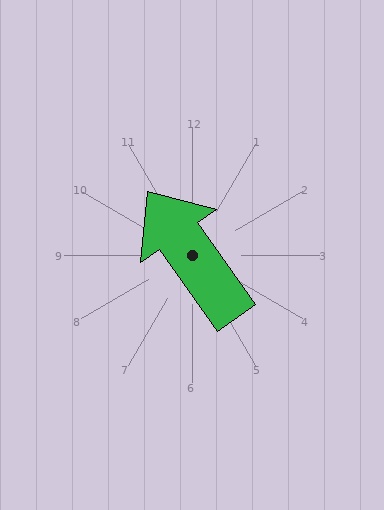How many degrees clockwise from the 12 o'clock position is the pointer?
Approximately 325 degrees.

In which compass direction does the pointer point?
Northwest.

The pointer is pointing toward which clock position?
Roughly 11 o'clock.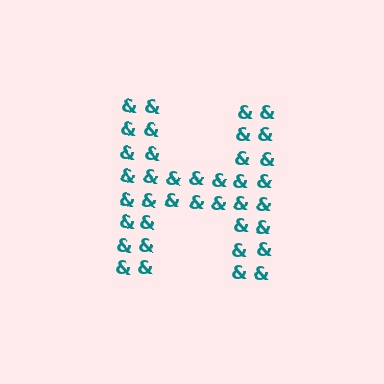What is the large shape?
The large shape is the letter H.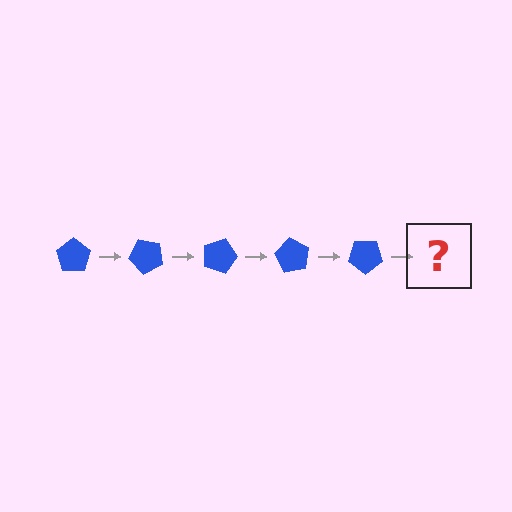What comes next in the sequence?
The next element should be a blue pentagon rotated 225 degrees.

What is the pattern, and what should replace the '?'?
The pattern is that the pentagon rotates 45 degrees each step. The '?' should be a blue pentagon rotated 225 degrees.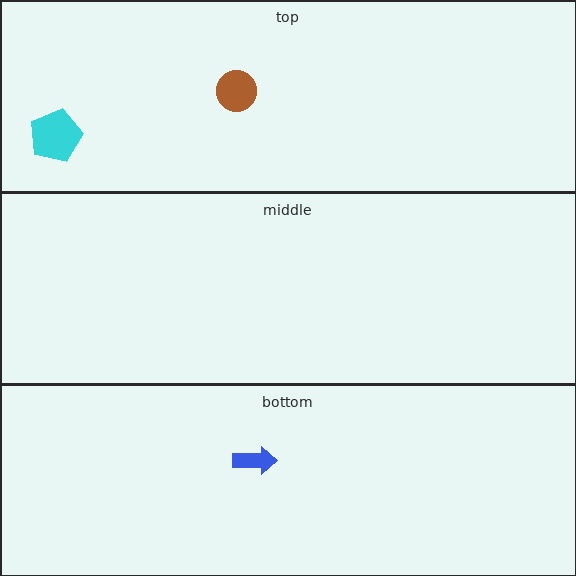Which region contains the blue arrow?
The bottom region.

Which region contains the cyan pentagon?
The top region.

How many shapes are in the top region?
2.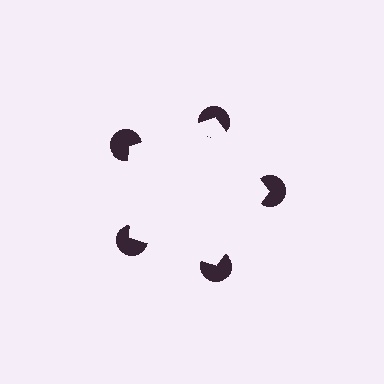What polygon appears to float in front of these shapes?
An illusory pentagon — its edges are inferred from the aligned wedge cuts in the pac-man discs, not physically drawn.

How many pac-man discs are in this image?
There are 5 — one at each vertex of the illusory pentagon.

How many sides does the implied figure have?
5 sides.